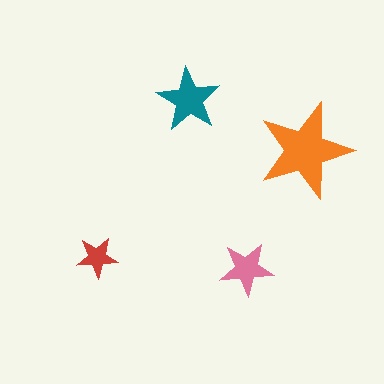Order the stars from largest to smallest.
the orange one, the teal one, the pink one, the red one.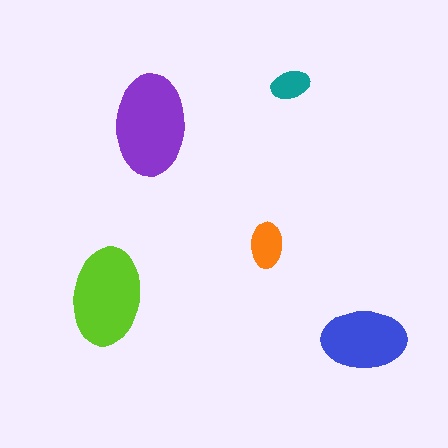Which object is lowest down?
The blue ellipse is bottommost.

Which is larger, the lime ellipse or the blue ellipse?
The lime one.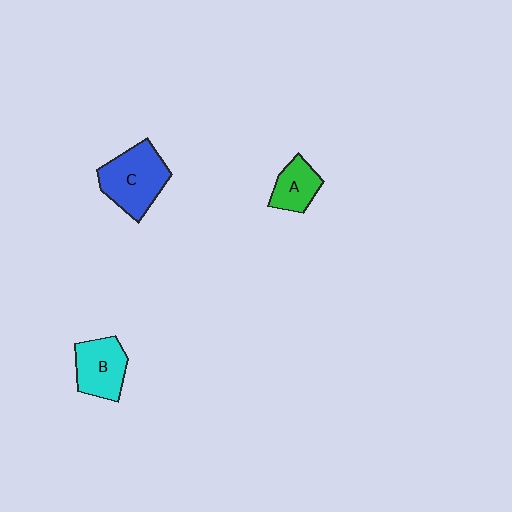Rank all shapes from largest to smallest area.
From largest to smallest: C (blue), B (cyan), A (green).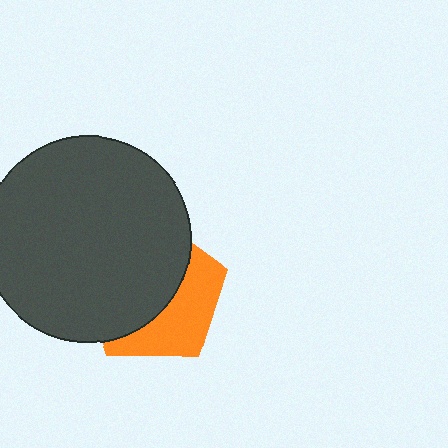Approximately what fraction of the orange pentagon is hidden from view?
Roughly 60% of the orange pentagon is hidden behind the dark gray circle.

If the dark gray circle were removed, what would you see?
You would see the complete orange pentagon.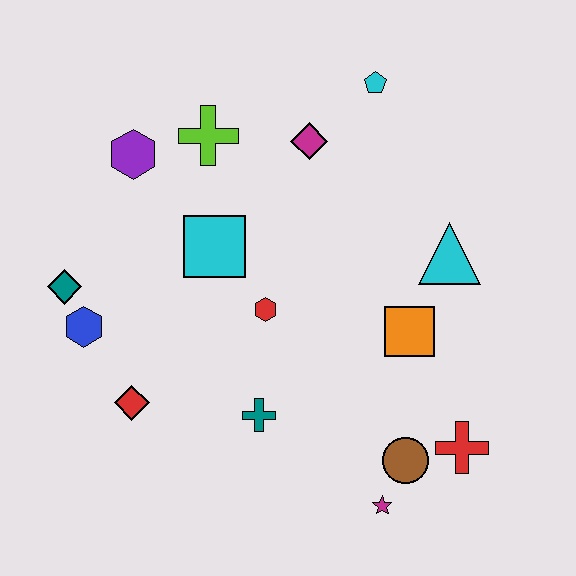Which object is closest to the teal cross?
The red hexagon is closest to the teal cross.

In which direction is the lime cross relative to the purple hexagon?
The lime cross is to the right of the purple hexagon.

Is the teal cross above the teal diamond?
No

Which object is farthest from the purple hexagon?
The red cross is farthest from the purple hexagon.